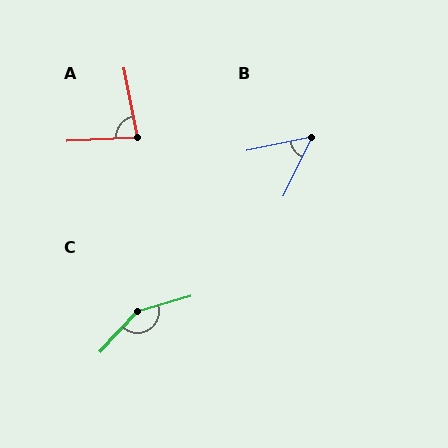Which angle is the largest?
C, at approximately 148 degrees.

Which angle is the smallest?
B, at approximately 52 degrees.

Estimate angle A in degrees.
Approximately 82 degrees.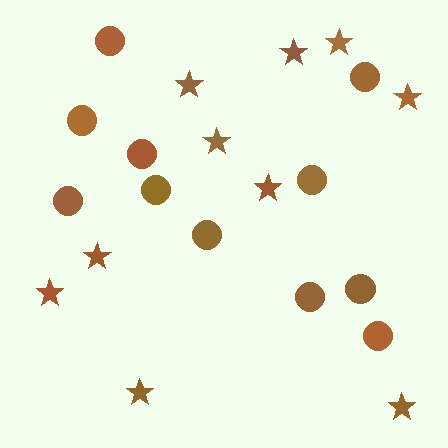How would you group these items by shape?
There are 2 groups: one group of stars (10) and one group of circles (11).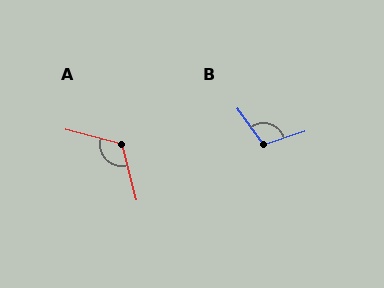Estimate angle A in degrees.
Approximately 119 degrees.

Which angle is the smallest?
B, at approximately 107 degrees.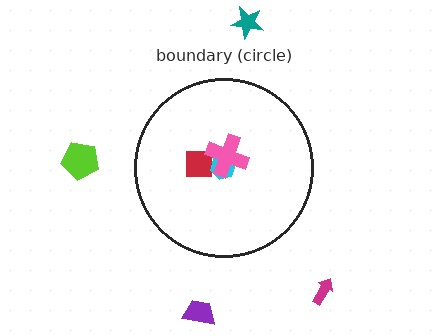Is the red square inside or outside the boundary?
Inside.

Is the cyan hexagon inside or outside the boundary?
Inside.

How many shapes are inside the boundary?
3 inside, 4 outside.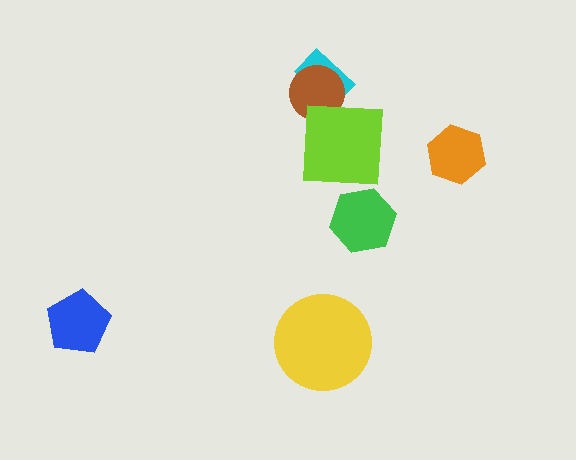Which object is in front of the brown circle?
The lime square is in front of the brown circle.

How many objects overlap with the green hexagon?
0 objects overlap with the green hexagon.